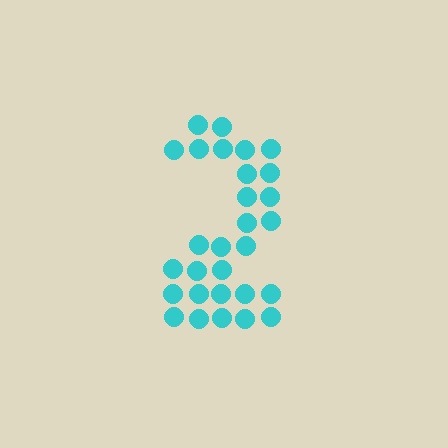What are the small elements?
The small elements are circles.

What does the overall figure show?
The overall figure shows the digit 2.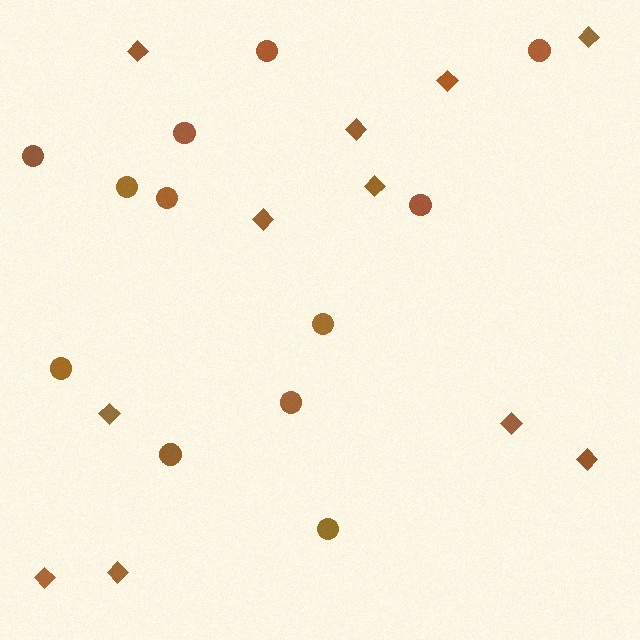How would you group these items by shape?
There are 2 groups: one group of circles (12) and one group of diamonds (11).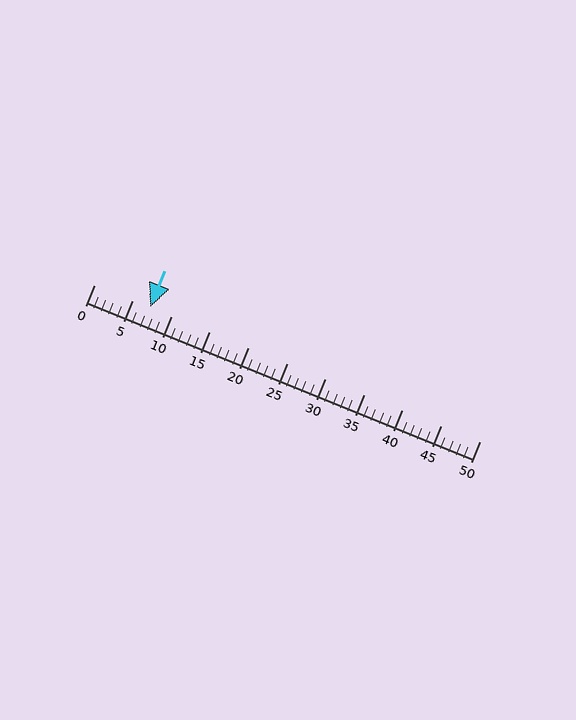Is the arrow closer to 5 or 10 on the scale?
The arrow is closer to 5.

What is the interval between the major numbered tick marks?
The major tick marks are spaced 5 units apart.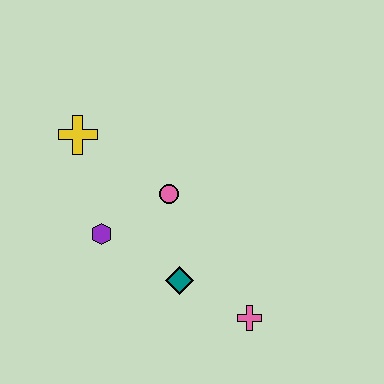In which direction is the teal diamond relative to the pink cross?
The teal diamond is to the left of the pink cross.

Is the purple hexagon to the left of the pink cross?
Yes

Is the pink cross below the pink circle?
Yes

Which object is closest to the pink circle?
The purple hexagon is closest to the pink circle.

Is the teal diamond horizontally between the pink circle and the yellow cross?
No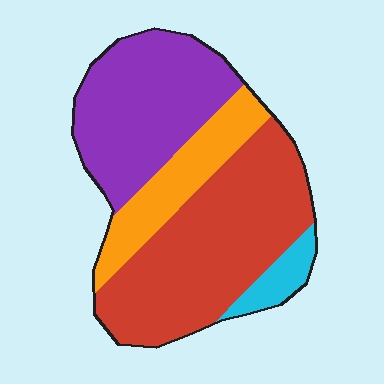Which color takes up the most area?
Red, at roughly 45%.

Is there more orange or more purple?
Purple.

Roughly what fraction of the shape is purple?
Purple takes up about one third (1/3) of the shape.